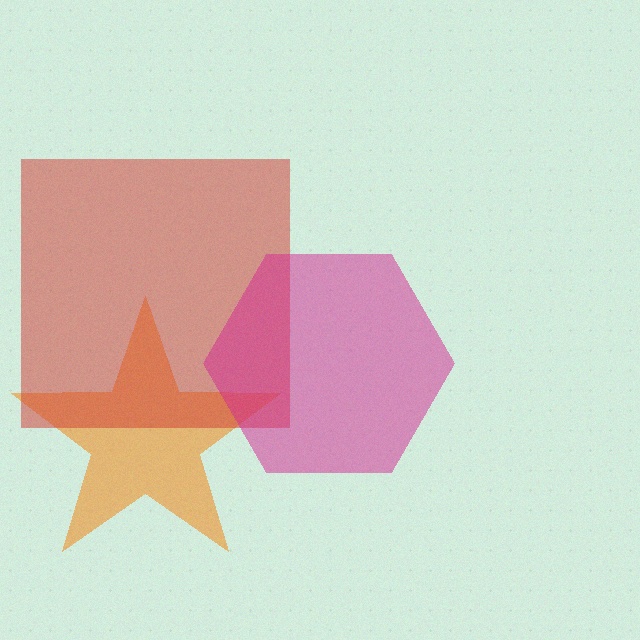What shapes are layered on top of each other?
The layered shapes are: an orange star, a red square, a magenta hexagon.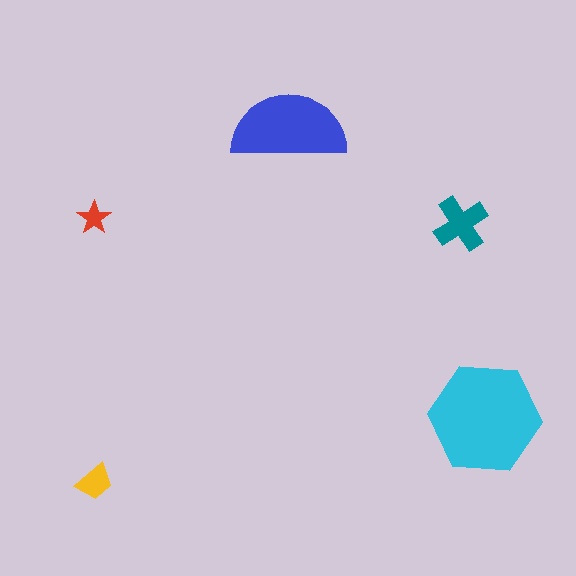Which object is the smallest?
The red star.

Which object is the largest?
The cyan hexagon.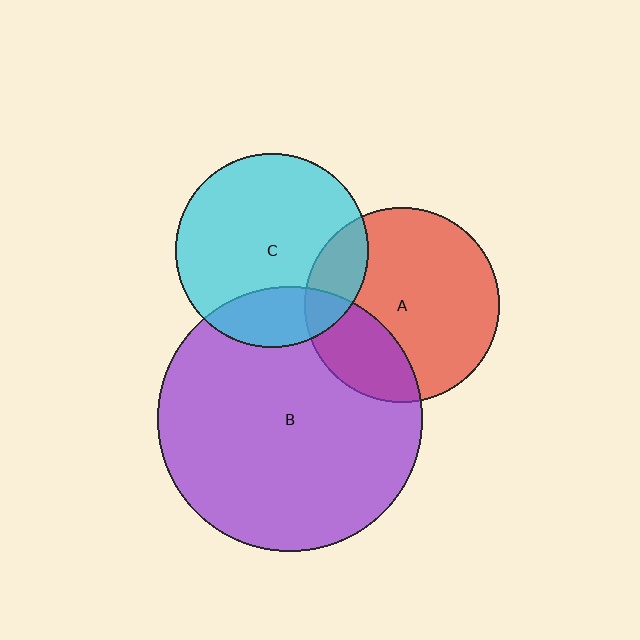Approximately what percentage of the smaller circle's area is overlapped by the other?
Approximately 15%.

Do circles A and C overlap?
Yes.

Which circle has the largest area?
Circle B (purple).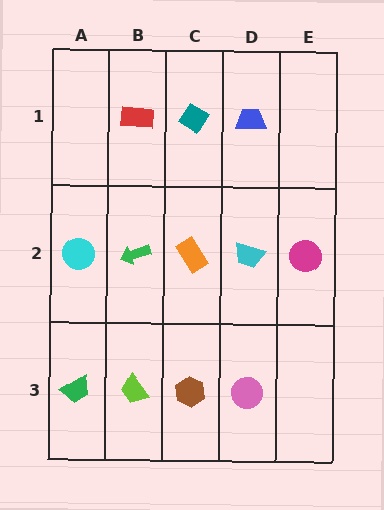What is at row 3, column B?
A lime trapezoid.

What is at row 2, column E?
A magenta circle.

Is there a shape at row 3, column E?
No, that cell is empty.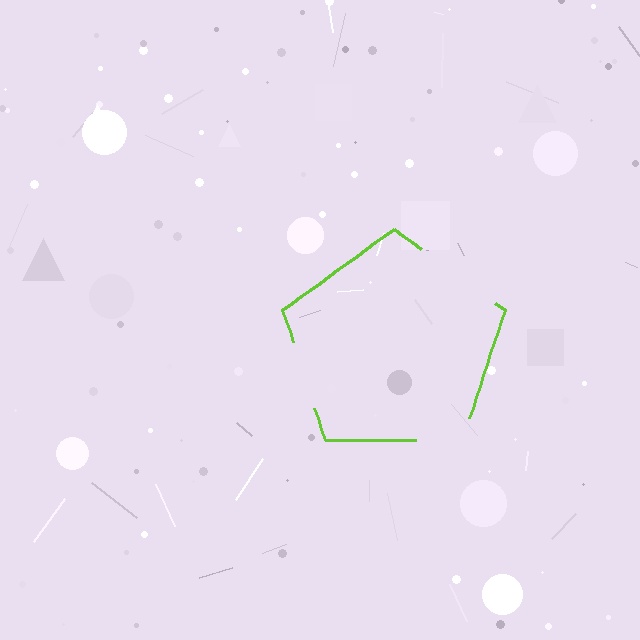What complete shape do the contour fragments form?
The contour fragments form a pentagon.